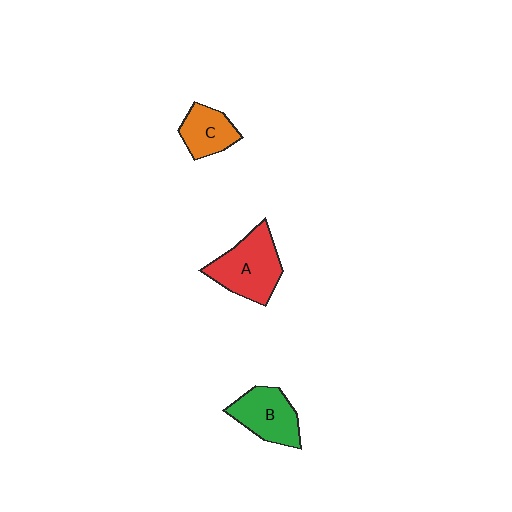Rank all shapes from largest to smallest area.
From largest to smallest: A (red), B (green), C (orange).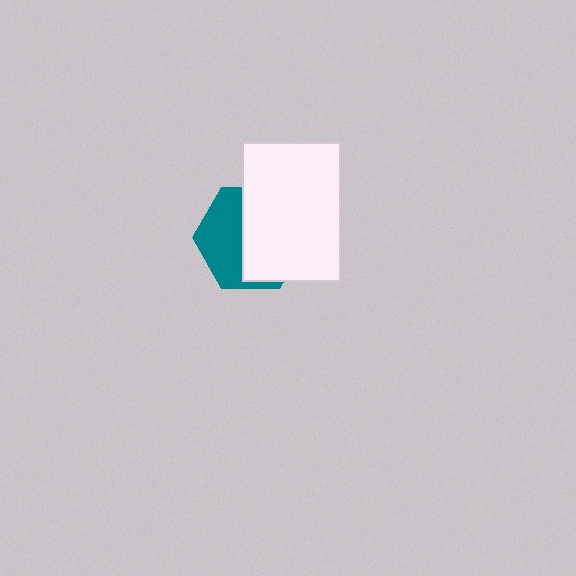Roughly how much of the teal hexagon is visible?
A small part of it is visible (roughly 43%).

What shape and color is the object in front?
The object in front is a white rectangle.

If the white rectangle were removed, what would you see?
You would see the complete teal hexagon.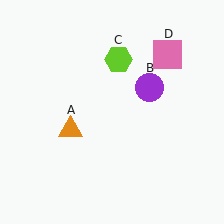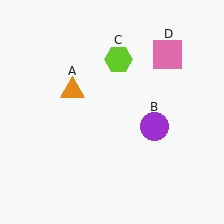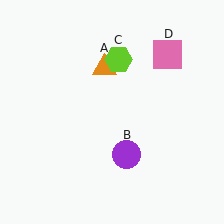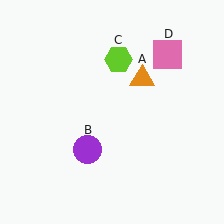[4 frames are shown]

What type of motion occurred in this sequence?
The orange triangle (object A), purple circle (object B) rotated clockwise around the center of the scene.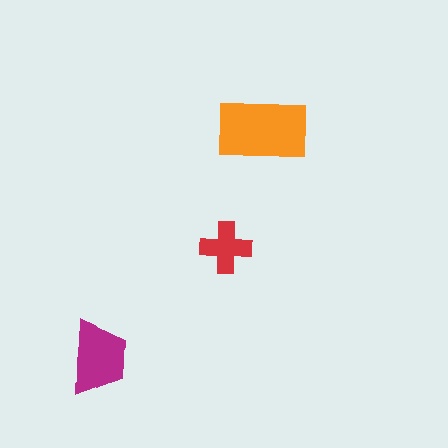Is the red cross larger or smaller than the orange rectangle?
Smaller.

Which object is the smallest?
The red cross.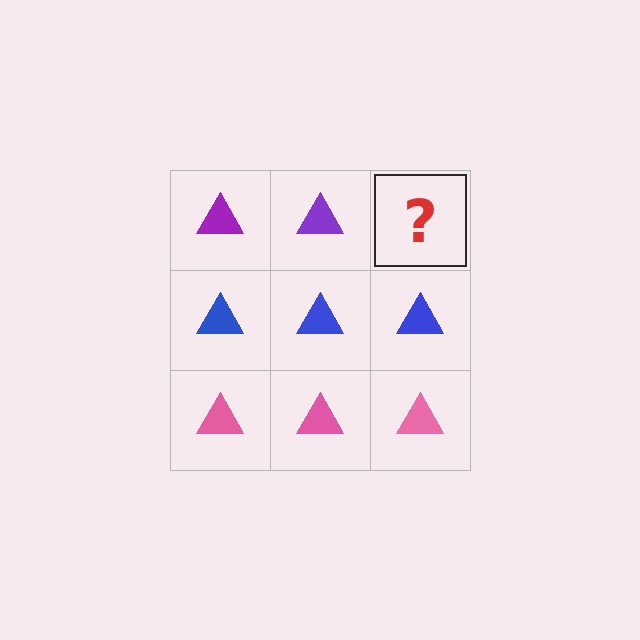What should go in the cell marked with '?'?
The missing cell should contain a purple triangle.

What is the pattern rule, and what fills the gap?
The rule is that each row has a consistent color. The gap should be filled with a purple triangle.